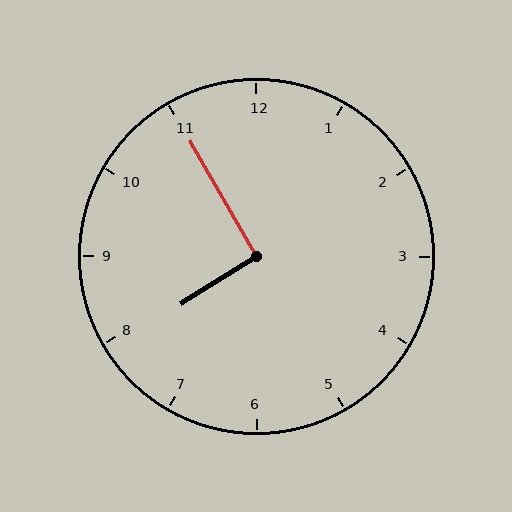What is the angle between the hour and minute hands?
Approximately 92 degrees.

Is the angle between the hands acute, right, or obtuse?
It is right.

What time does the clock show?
7:55.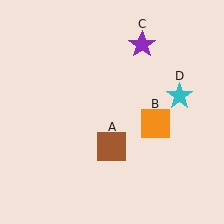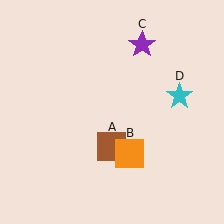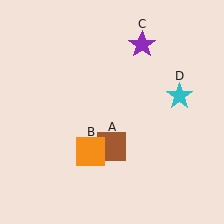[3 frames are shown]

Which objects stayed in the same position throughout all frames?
Brown square (object A) and purple star (object C) and cyan star (object D) remained stationary.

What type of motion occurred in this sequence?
The orange square (object B) rotated clockwise around the center of the scene.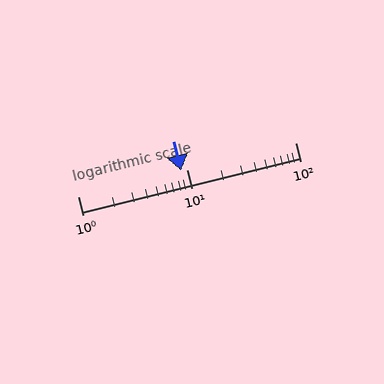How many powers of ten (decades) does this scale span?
The scale spans 2 decades, from 1 to 100.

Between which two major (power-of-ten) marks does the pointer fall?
The pointer is between 1 and 10.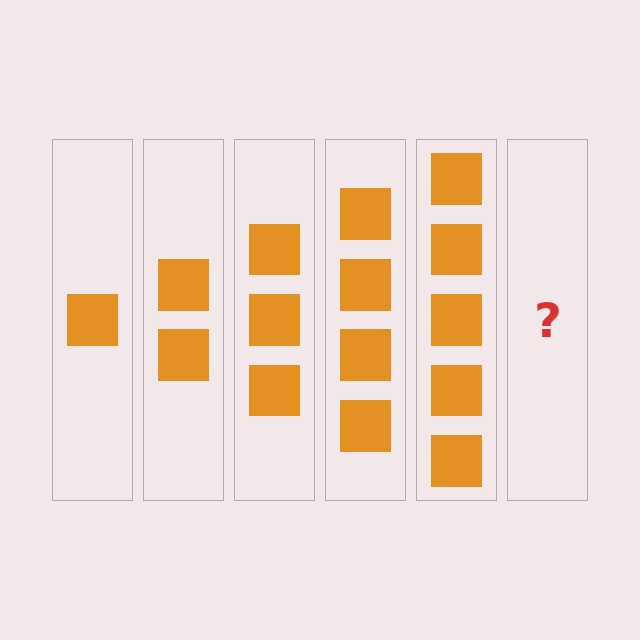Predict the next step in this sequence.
The next step is 6 squares.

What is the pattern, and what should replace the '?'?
The pattern is that each step adds one more square. The '?' should be 6 squares.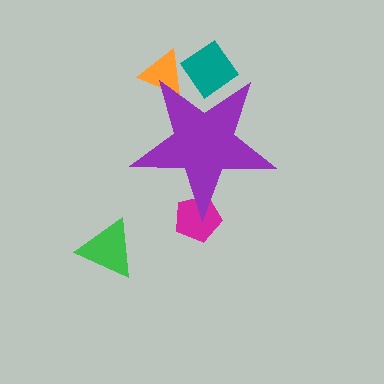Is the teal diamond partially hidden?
Yes, the teal diamond is partially hidden behind the purple star.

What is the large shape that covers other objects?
A purple star.